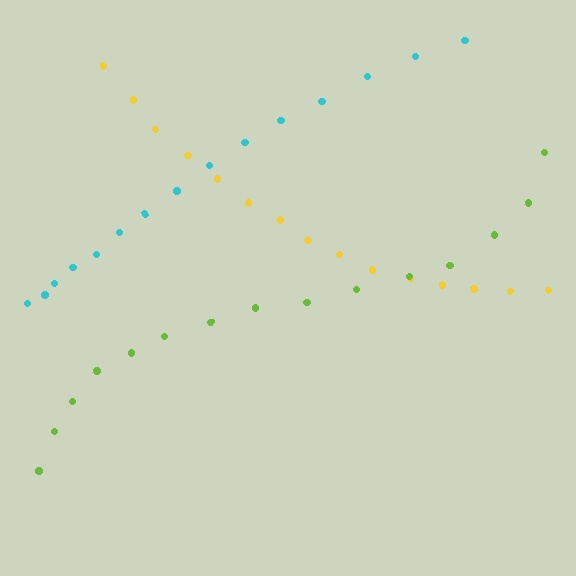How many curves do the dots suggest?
There are 3 distinct paths.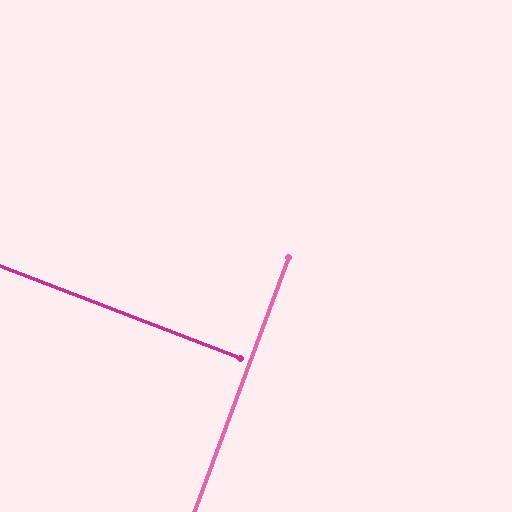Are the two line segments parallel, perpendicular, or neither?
Perpendicular — they meet at approximately 89°.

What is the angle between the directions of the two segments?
Approximately 89 degrees.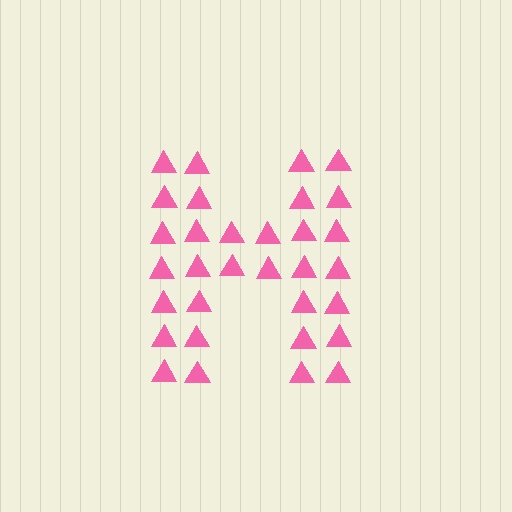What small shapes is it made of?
It is made of small triangles.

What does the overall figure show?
The overall figure shows the letter H.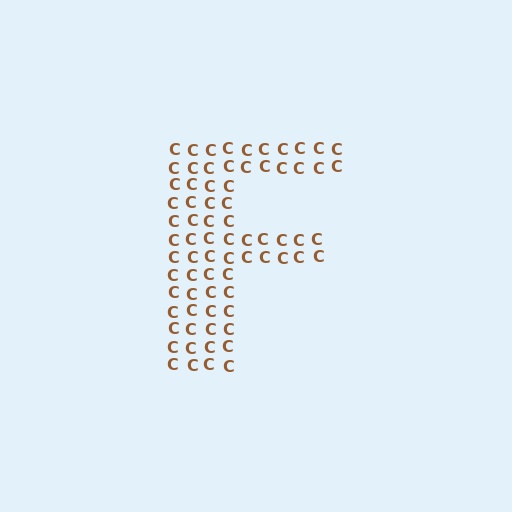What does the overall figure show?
The overall figure shows the letter F.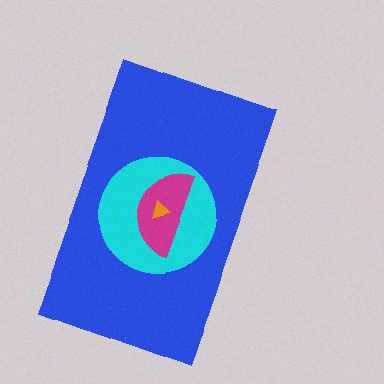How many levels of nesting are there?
4.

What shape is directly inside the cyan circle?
The magenta semicircle.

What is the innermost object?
The orange triangle.